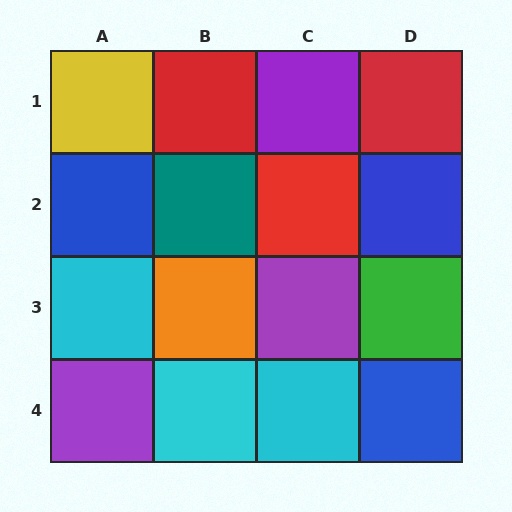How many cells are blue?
3 cells are blue.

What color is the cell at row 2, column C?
Red.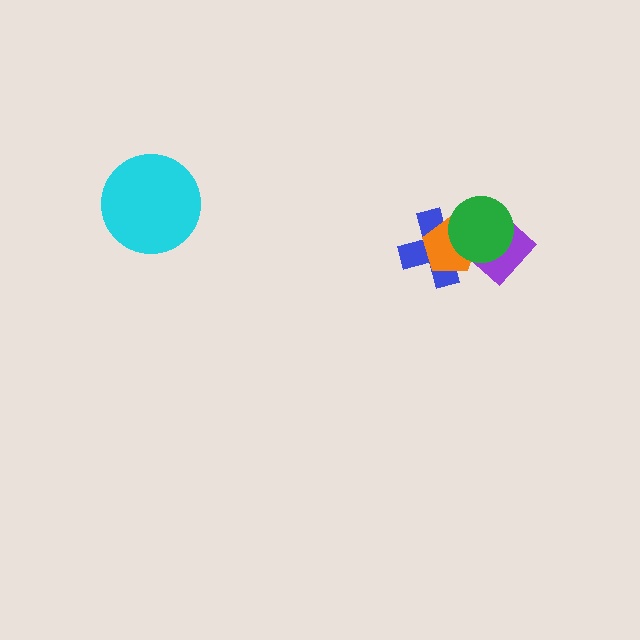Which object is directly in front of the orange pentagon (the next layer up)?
The purple diamond is directly in front of the orange pentagon.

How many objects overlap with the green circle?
3 objects overlap with the green circle.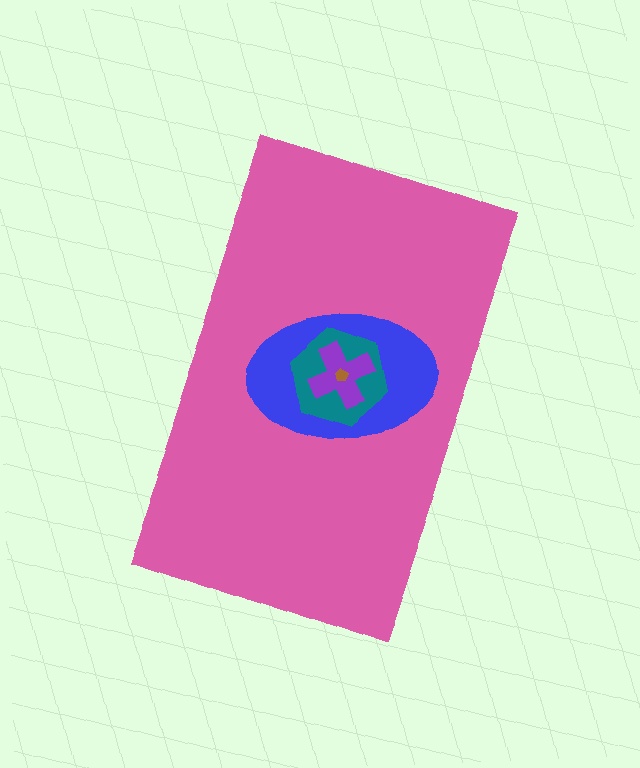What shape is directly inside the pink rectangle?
The blue ellipse.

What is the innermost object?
The brown pentagon.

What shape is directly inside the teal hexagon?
The purple cross.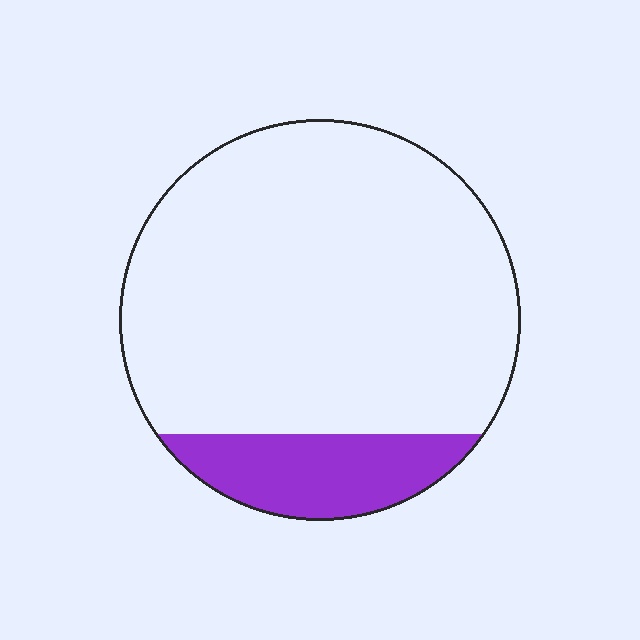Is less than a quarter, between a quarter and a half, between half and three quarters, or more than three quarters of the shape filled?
Less than a quarter.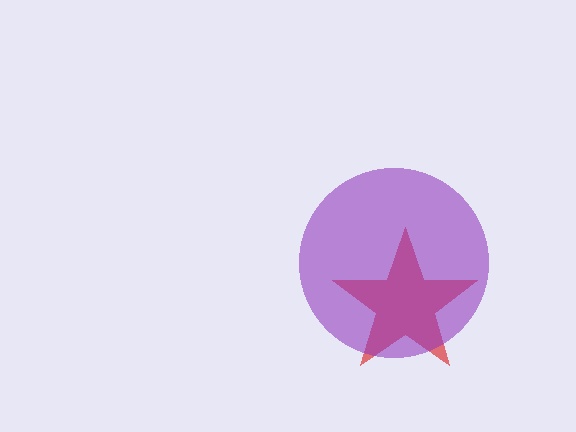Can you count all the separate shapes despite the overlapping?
Yes, there are 2 separate shapes.